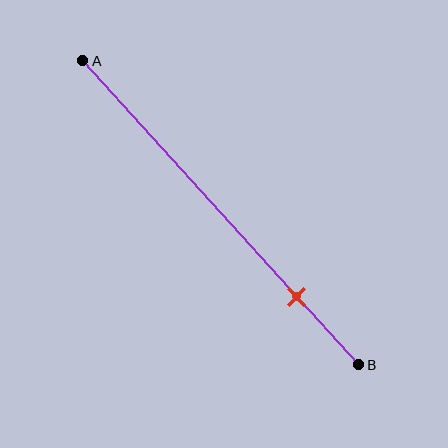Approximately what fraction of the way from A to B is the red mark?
The red mark is approximately 80% of the way from A to B.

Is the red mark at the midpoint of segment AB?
No, the mark is at about 80% from A, not at the 50% midpoint.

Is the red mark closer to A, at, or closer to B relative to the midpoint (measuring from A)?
The red mark is closer to point B than the midpoint of segment AB.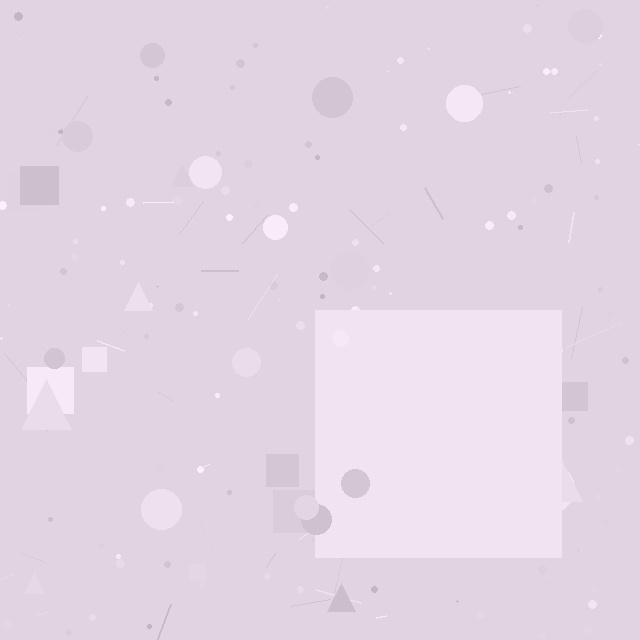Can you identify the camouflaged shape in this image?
The camouflaged shape is a square.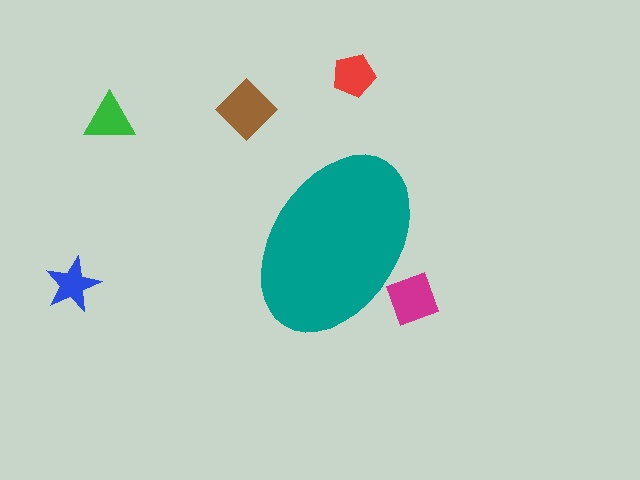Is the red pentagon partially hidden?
No, the red pentagon is fully visible.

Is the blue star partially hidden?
No, the blue star is fully visible.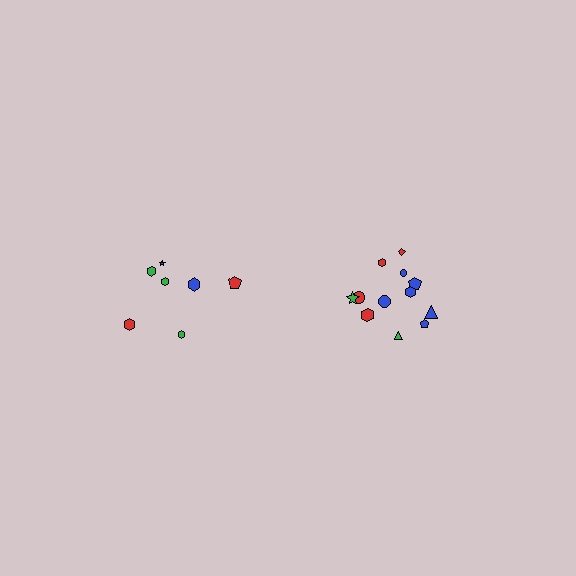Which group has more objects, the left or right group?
The right group.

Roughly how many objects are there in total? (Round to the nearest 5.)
Roughly 20 objects in total.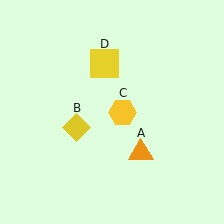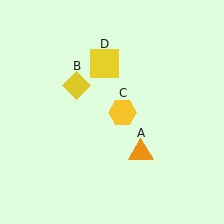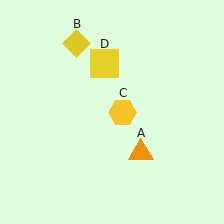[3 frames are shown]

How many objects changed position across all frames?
1 object changed position: yellow diamond (object B).